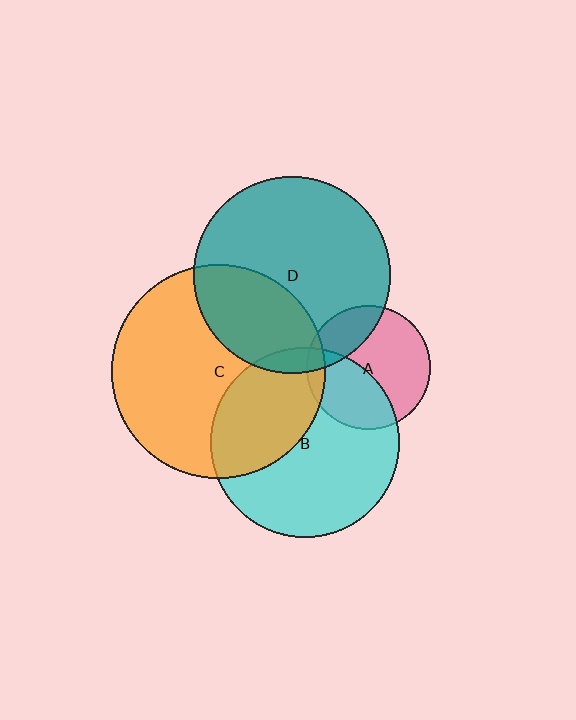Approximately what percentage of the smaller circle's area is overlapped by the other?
Approximately 10%.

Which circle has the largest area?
Circle C (orange).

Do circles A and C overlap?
Yes.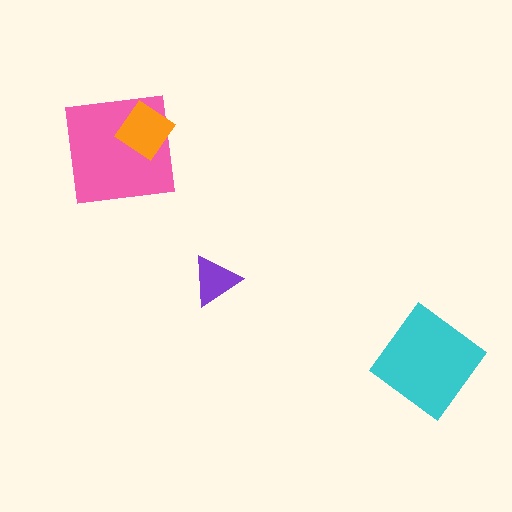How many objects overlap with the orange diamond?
1 object overlaps with the orange diamond.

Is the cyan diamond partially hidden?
No, no other shape covers it.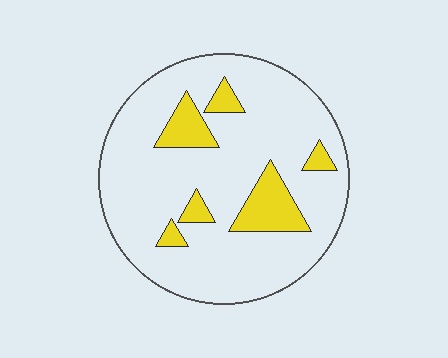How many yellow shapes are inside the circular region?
6.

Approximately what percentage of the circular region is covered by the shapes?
Approximately 15%.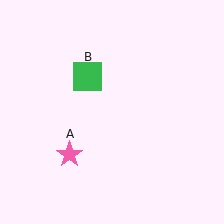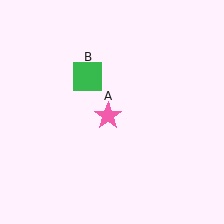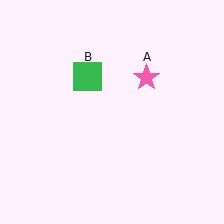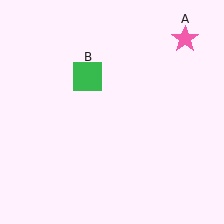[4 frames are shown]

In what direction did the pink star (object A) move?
The pink star (object A) moved up and to the right.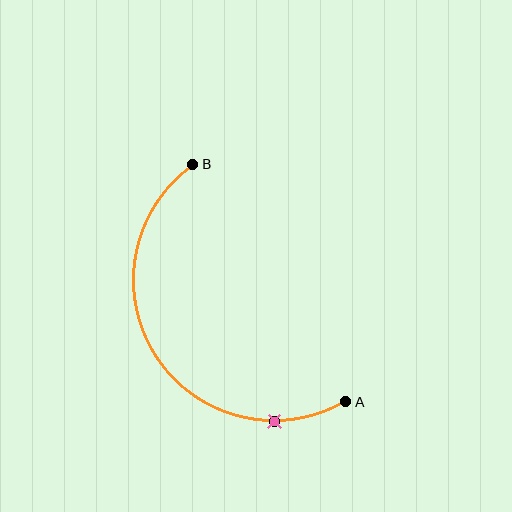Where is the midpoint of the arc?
The arc midpoint is the point on the curve farthest from the straight line joining A and B. It sits to the left of that line.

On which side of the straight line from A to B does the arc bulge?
The arc bulges to the left of the straight line connecting A and B.